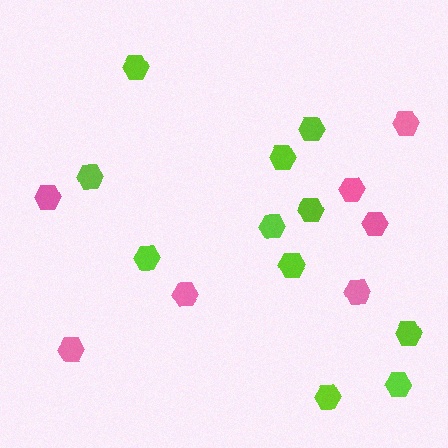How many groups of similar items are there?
There are 2 groups: one group of lime hexagons (11) and one group of pink hexagons (7).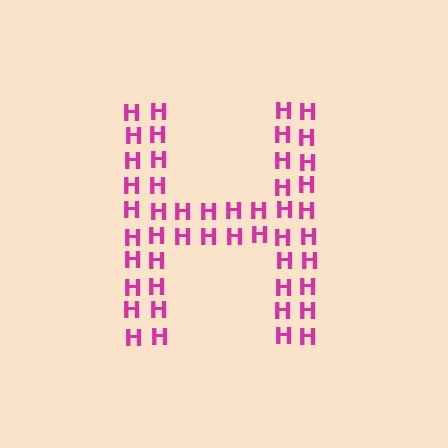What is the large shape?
The large shape is the letter H.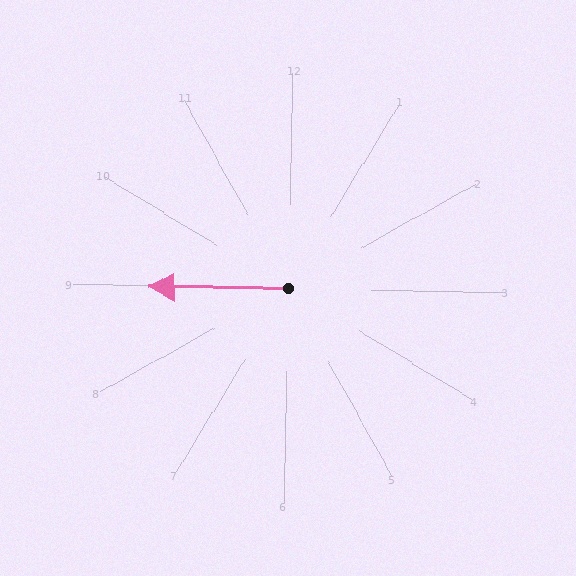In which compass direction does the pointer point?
West.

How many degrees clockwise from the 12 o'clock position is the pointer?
Approximately 269 degrees.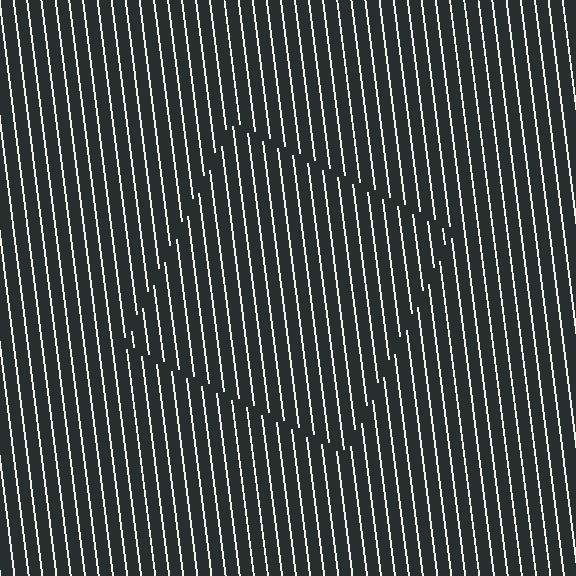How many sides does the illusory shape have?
4 sides — the line-ends trace a square.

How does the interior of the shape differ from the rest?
The interior of the shape contains the same grating, shifted by half a period — the contour is defined by the phase discontinuity where line-ends from the inner and outer gratings abut.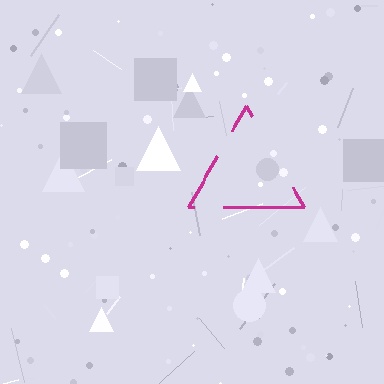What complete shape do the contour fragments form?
The contour fragments form a triangle.